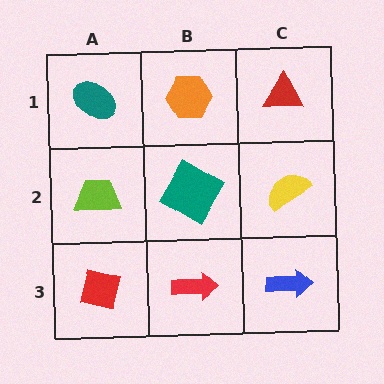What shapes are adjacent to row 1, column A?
A lime trapezoid (row 2, column A), an orange hexagon (row 1, column B).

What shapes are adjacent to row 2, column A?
A teal ellipse (row 1, column A), a red square (row 3, column A), a teal square (row 2, column B).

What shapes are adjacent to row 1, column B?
A teal square (row 2, column B), a teal ellipse (row 1, column A), a red triangle (row 1, column C).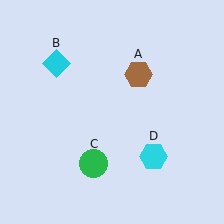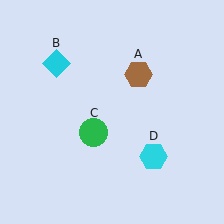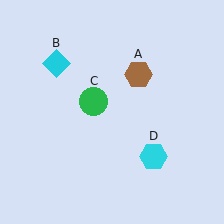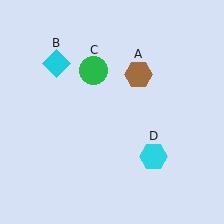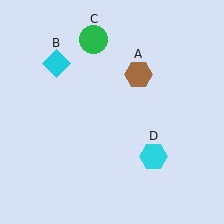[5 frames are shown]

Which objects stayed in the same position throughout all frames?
Brown hexagon (object A) and cyan diamond (object B) and cyan hexagon (object D) remained stationary.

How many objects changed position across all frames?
1 object changed position: green circle (object C).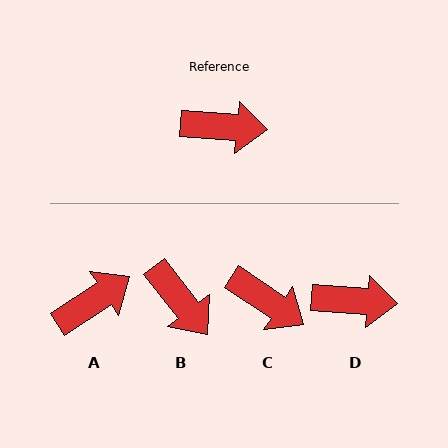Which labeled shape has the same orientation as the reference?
D.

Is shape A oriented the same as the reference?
No, it is off by about 38 degrees.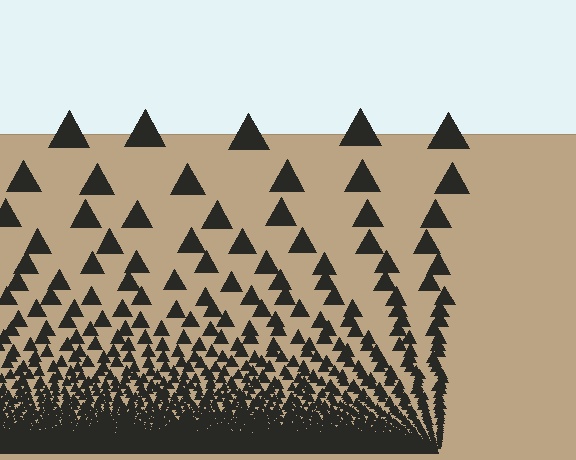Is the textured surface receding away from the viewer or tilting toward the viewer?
The surface appears to tilt toward the viewer. Texture elements get larger and sparser toward the top.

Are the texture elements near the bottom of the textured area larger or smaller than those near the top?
Smaller. The gradient is inverted — elements near the bottom are smaller and denser.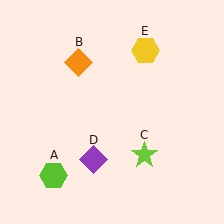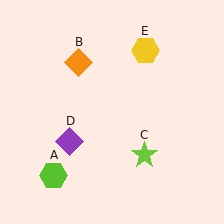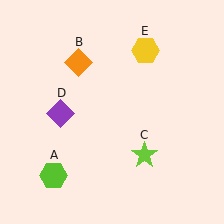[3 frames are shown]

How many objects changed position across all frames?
1 object changed position: purple diamond (object D).